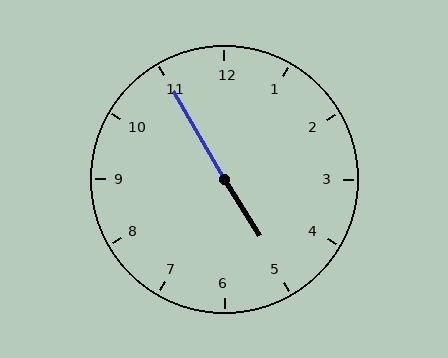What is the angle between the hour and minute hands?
Approximately 178 degrees.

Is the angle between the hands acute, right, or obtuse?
It is obtuse.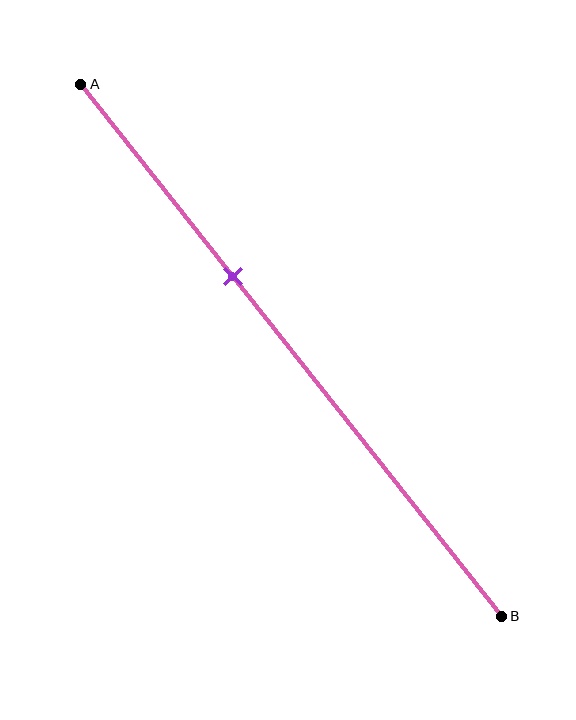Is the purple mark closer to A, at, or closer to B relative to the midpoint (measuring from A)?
The purple mark is closer to point A than the midpoint of segment AB.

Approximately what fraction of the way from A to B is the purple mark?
The purple mark is approximately 35% of the way from A to B.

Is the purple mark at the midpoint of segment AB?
No, the mark is at about 35% from A, not at the 50% midpoint.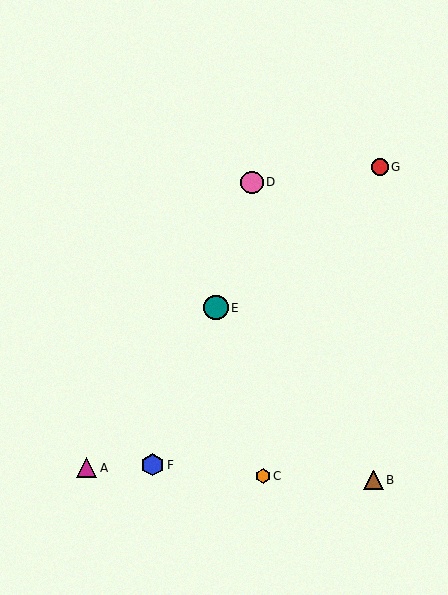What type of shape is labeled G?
Shape G is a red circle.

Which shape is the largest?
The teal circle (labeled E) is the largest.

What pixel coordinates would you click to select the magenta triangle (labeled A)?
Click at (87, 468) to select the magenta triangle A.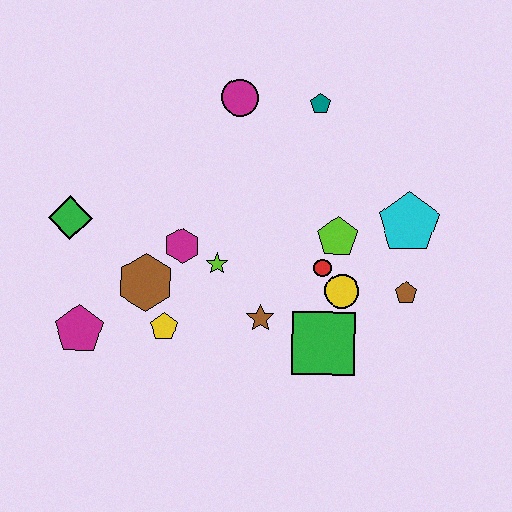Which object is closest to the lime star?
The magenta hexagon is closest to the lime star.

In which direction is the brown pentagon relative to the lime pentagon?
The brown pentagon is to the right of the lime pentagon.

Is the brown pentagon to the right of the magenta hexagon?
Yes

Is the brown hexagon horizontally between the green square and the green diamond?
Yes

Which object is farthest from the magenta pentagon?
The cyan pentagon is farthest from the magenta pentagon.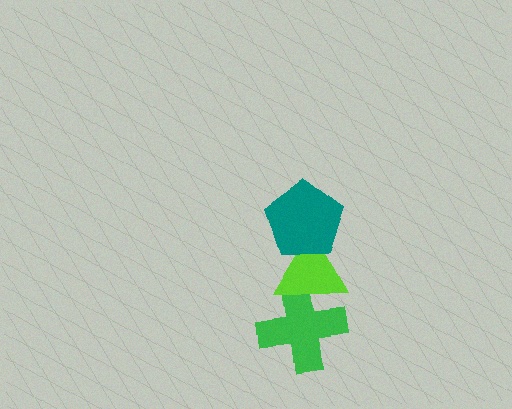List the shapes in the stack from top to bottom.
From top to bottom: the teal pentagon, the lime triangle, the green cross.